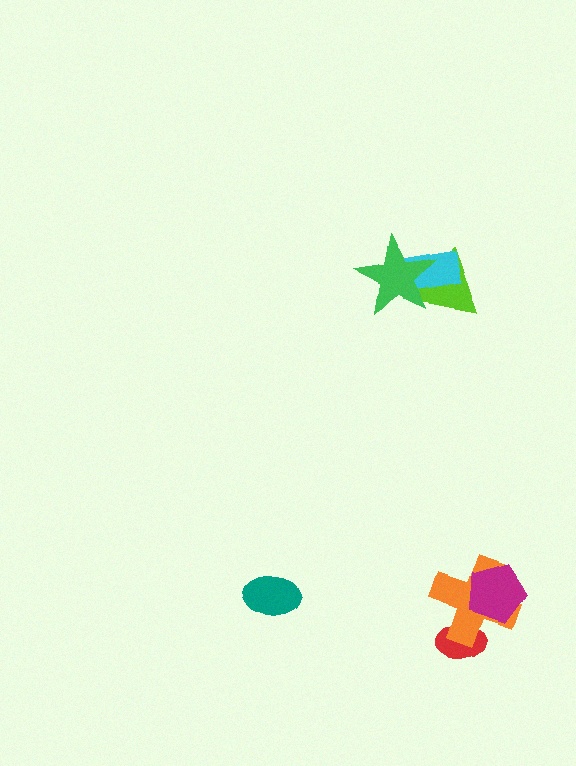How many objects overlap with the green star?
2 objects overlap with the green star.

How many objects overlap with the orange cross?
2 objects overlap with the orange cross.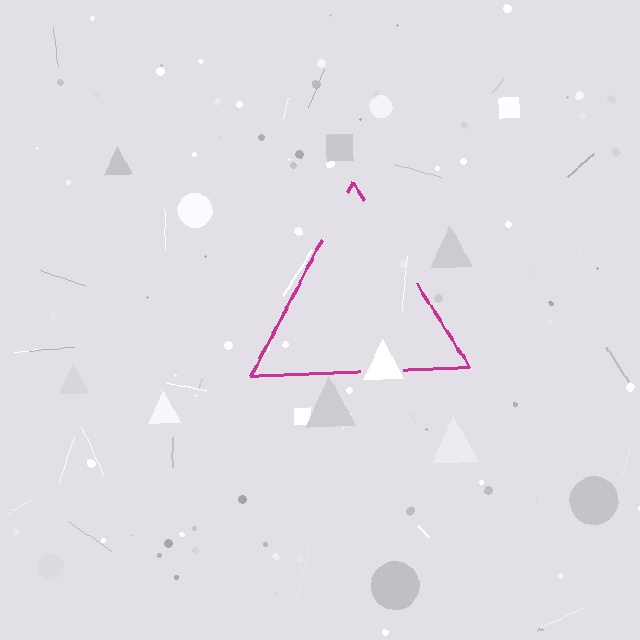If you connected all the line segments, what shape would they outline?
They would outline a triangle.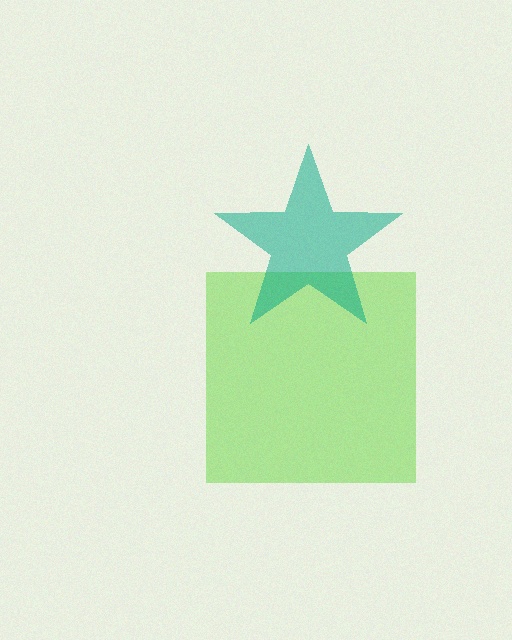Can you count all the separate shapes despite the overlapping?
Yes, there are 2 separate shapes.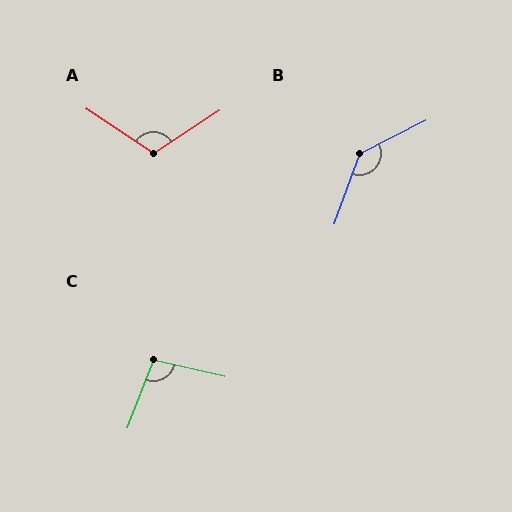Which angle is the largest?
B, at approximately 137 degrees.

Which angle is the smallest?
C, at approximately 98 degrees.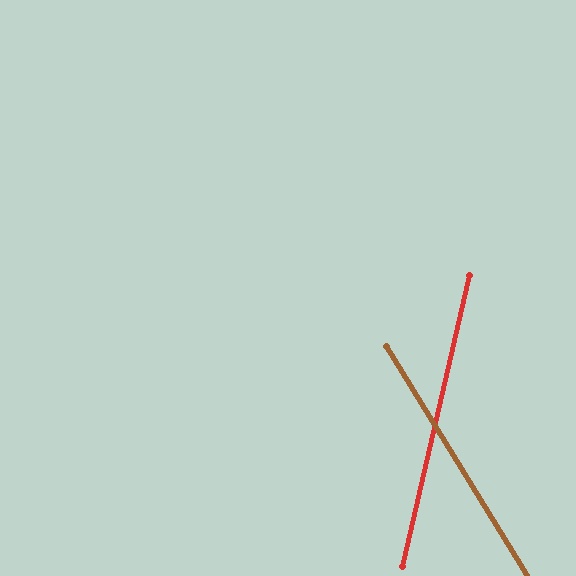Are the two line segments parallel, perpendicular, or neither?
Neither parallel nor perpendicular — they differ by about 45°.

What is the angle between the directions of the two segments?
Approximately 45 degrees.